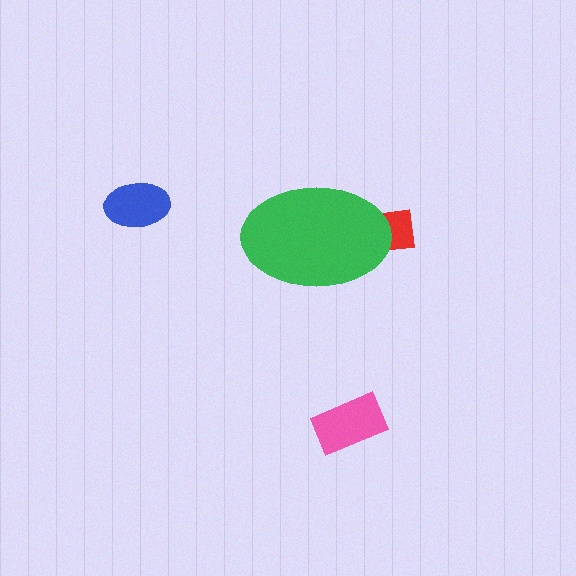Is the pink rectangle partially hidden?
No, the pink rectangle is fully visible.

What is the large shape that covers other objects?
A green ellipse.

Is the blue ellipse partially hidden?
No, the blue ellipse is fully visible.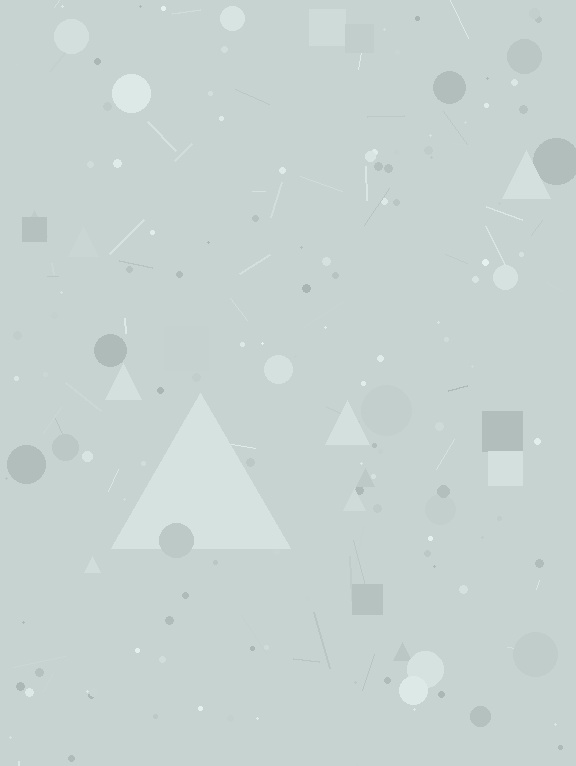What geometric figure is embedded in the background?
A triangle is embedded in the background.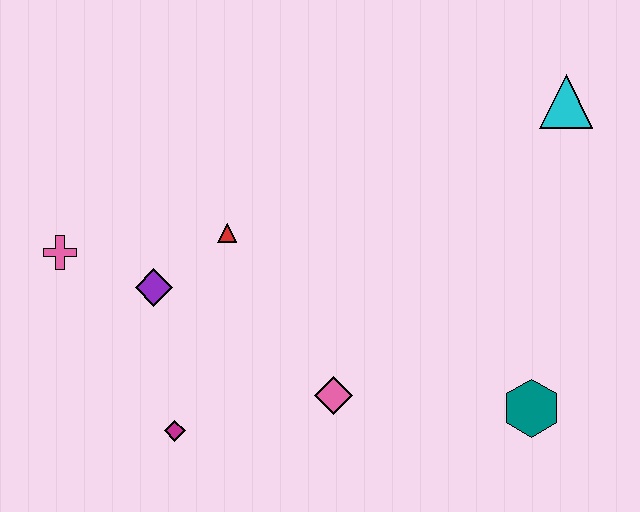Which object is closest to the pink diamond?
The magenta diamond is closest to the pink diamond.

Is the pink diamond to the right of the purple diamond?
Yes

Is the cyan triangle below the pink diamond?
No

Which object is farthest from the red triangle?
The cyan triangle is farthest from the red triangle.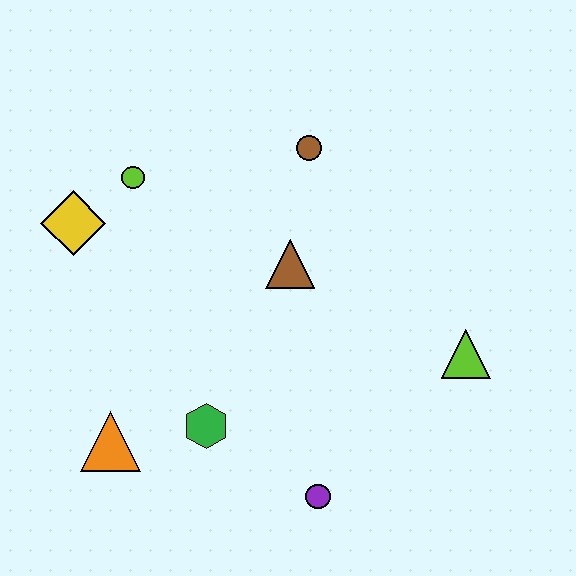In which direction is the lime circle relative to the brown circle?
The lime circle is to the left of the brown circle.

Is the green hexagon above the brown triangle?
No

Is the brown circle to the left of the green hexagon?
No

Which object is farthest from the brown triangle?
The orange triangle is farthest from the brown triangle.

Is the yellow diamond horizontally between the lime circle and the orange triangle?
No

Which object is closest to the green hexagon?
The orange triangle is closest to the green hexagon.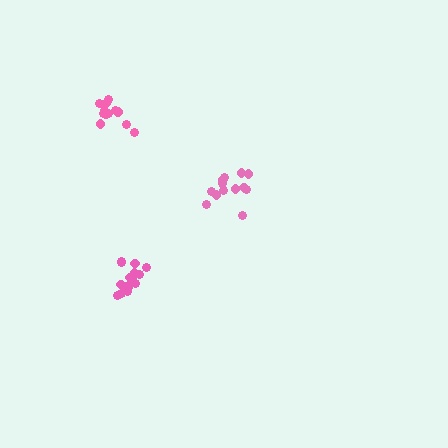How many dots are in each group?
Group 1: 13 dots, Group 2: 16 dots, Group 3: 12 dots (41 total).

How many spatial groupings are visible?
There are 3 spatial groupings.